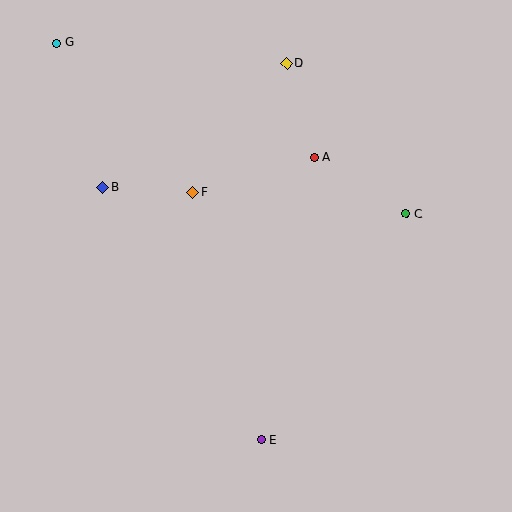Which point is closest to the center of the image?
Point F at (193, 192) is closest to the center.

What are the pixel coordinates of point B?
Point B is at (103, 187).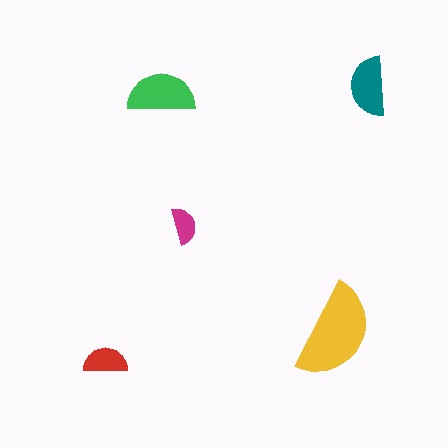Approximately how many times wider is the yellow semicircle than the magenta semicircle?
About 2.5 times wider.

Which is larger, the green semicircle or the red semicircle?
The green one.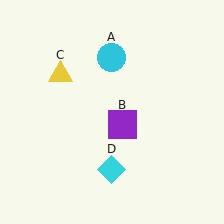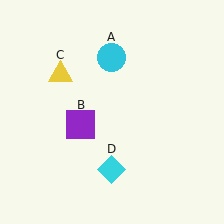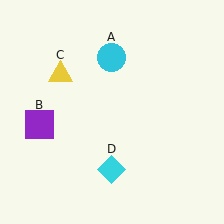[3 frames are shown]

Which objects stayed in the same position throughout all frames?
Cyan circle (object A) and yellow triangle (object C) and cyan diamond (object D) remained stationary.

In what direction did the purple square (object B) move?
The purple square (object B) moved left.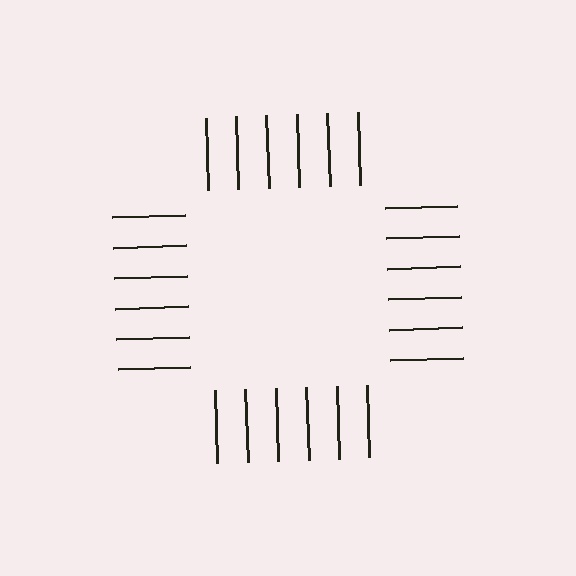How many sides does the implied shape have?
4 sides — the line-ends trace a square.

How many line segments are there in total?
24 — 6 along each of the 4 edges.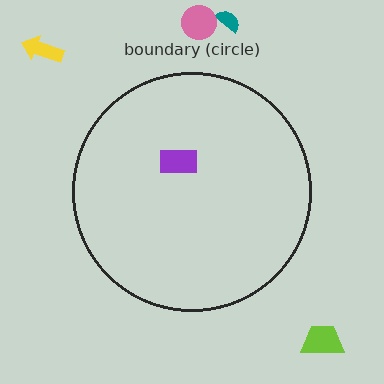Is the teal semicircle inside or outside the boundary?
Outside.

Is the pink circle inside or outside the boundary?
Outside.